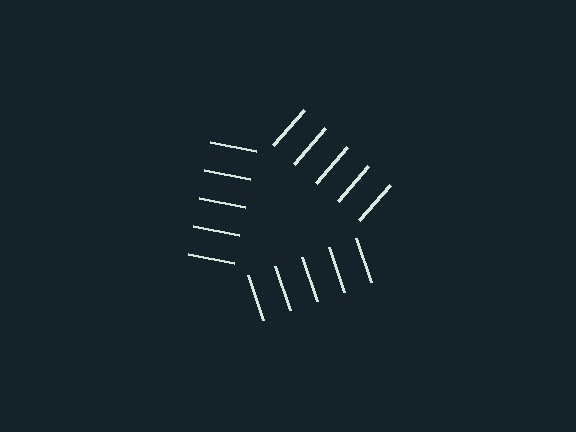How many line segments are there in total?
15 — 5 along each of the 3 edges.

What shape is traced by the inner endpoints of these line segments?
An illusory triangle — the line segments terminate on its edges but no continuous stroke is drawn.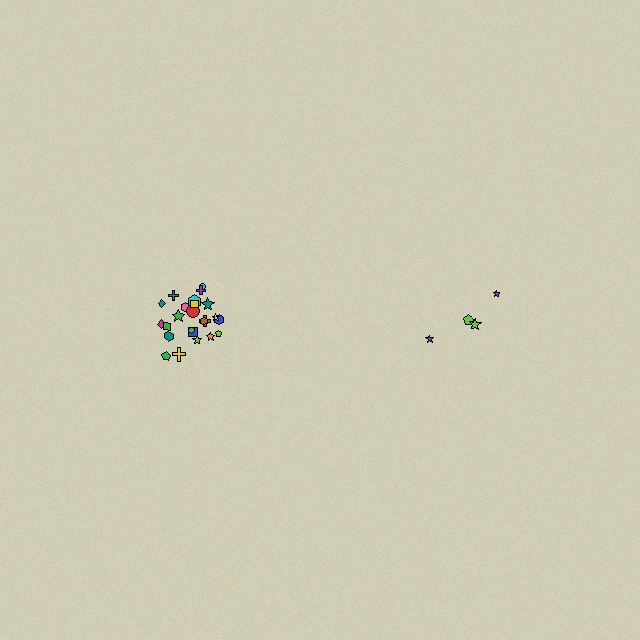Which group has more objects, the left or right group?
The left group.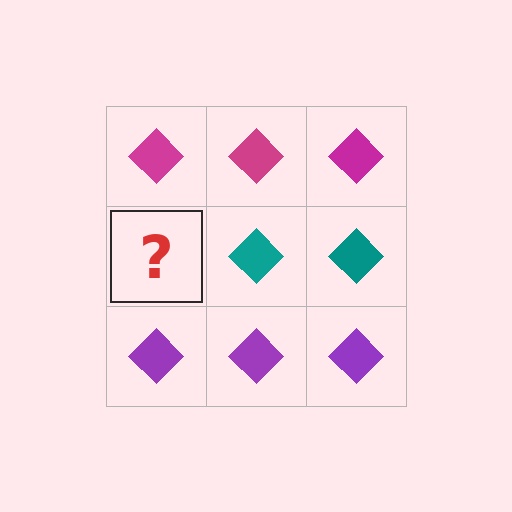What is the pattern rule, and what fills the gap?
The rule is that each row has a consistent color. The gap should be filled with a teal diamond.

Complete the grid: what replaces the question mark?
The question mark should be replaced with a teal diamond.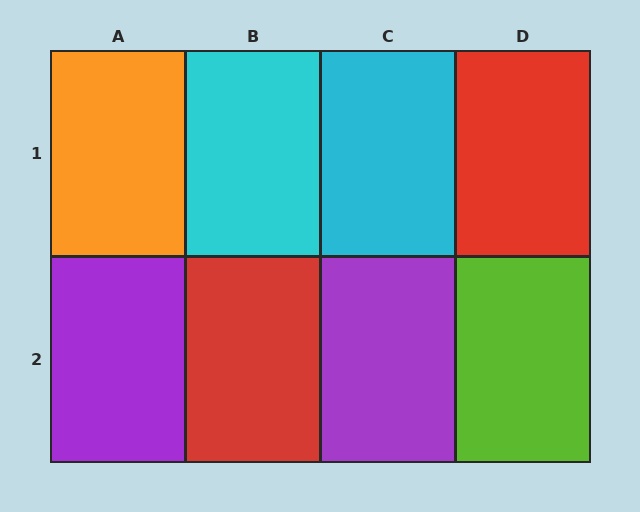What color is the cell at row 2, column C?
Purple.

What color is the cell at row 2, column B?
Red.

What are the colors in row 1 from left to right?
Orange, cyan, cyan, red.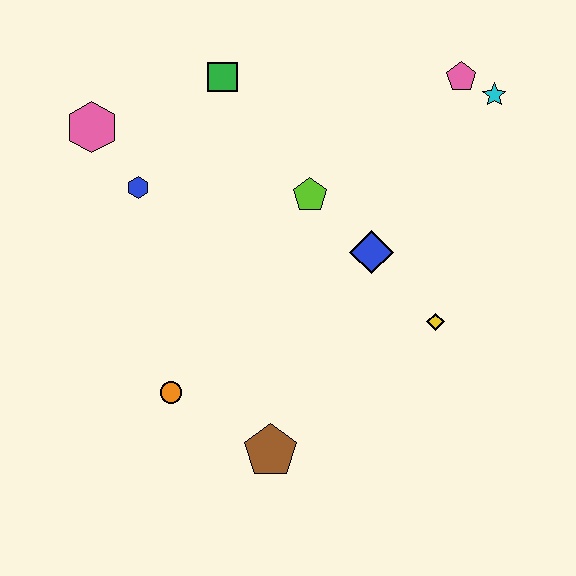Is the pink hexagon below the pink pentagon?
Yes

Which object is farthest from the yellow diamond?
The pink hexagon is farthest from the yellow diamond.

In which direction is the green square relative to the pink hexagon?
The green square is to the right of the pink hexagon.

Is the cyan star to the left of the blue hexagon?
No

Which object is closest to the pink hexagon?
The blue hexagon is closest to the pink hexagon.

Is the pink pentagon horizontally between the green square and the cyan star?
Yes